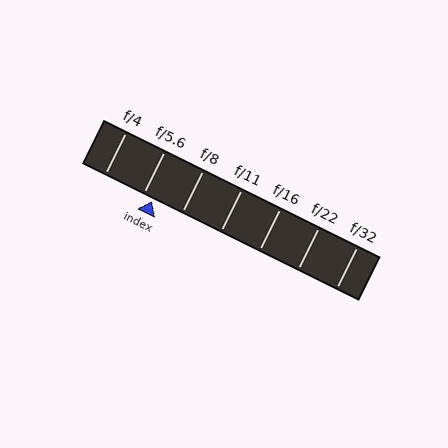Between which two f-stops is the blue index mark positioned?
The index mark is between f/5.6 and f/8.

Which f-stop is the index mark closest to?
The index mark is closest to f/5.6.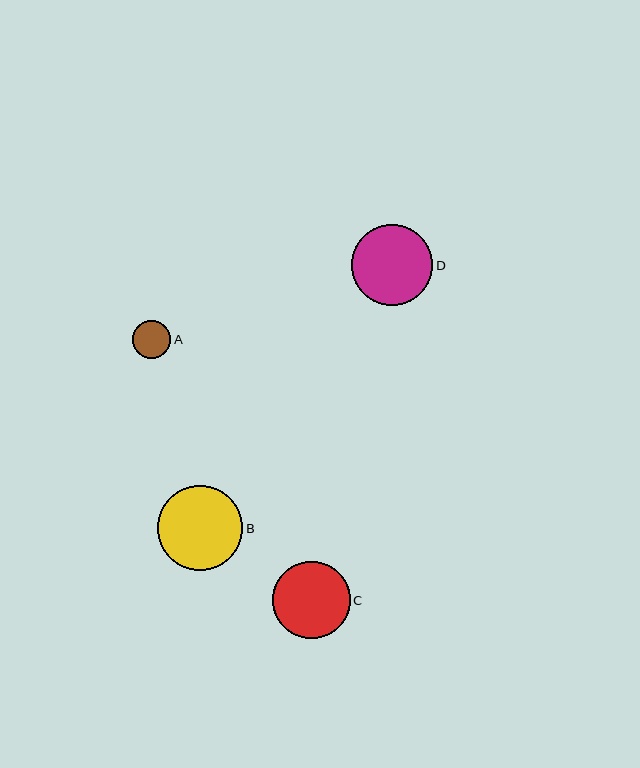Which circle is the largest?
Circle B is the largest with a size of approximately 85 pixels.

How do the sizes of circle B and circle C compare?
Circle B and circle C are approximately the same size.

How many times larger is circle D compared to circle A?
Circle D is approximately 2.1 times the size of circle A.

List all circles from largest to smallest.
From largest to smallest: B, D, C, A.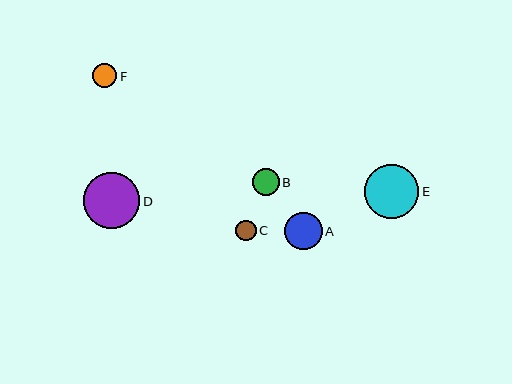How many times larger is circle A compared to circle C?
Circle A is approximately 1.9 times the size of circle C.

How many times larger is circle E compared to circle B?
Circle E is approximately 2.0 times the size of circle B.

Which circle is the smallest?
Circle C is the smallest with a size of approximately 20 pixels.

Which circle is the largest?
Circle D is the largest with a size of approximately 56 pixels.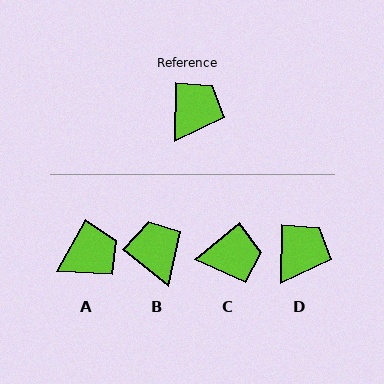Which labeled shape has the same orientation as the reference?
D.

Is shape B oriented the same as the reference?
No, it is off by about 52 degrees.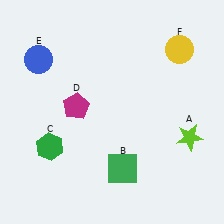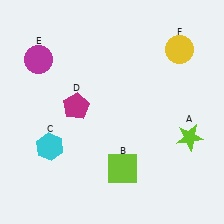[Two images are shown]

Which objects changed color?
B changed from green to lime. C changed from green to cyan. E changed from blue to magenta.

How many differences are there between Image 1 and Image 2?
There are 3 differences between the two images.